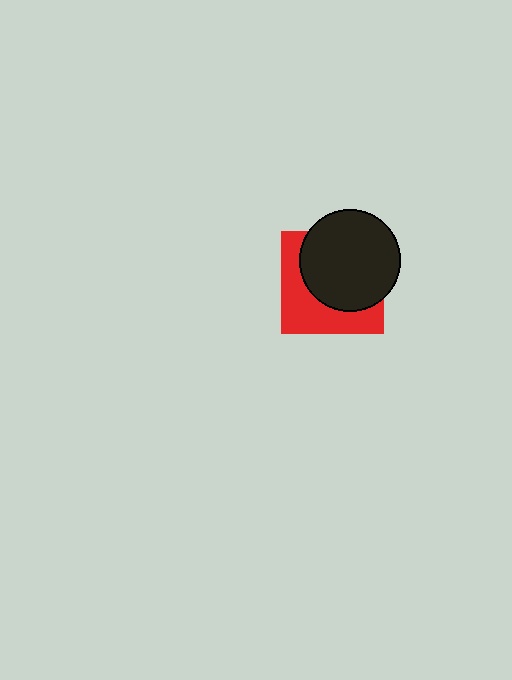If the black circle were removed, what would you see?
You would see the complete red square.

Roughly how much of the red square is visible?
A small part of it is visible (roughly 42%).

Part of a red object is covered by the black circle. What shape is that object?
It is a square.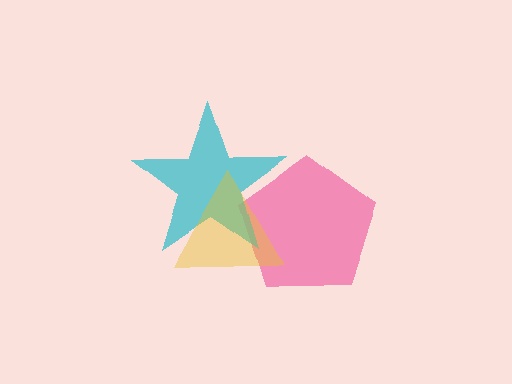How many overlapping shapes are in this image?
There are 3 overlapping shapes in the image.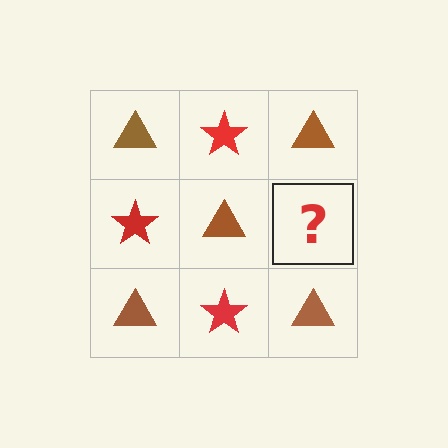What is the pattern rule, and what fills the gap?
The rule is that it alternates brown triangle and red star in a checkerboard pattern. The gap should be filled with a red star.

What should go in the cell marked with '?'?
The missing cell should contain a red star.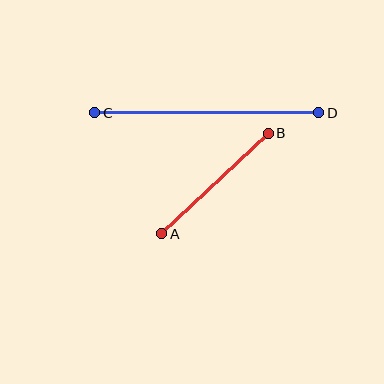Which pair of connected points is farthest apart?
Points C and D are farthest apart.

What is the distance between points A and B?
The distance is approximately 147 pixels.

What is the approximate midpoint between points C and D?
The midpoint is at approximately (207, 113) pixels.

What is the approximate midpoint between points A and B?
The midpoint is at approximately (215, 183) pixels.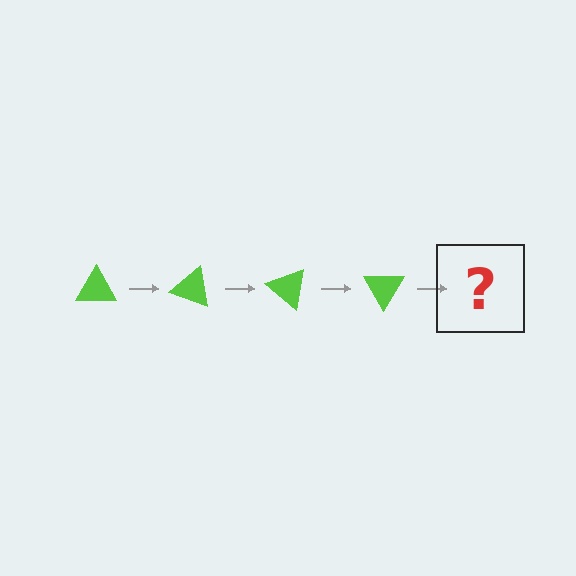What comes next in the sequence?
The next element should be a lime triangle rotated 80 degrees.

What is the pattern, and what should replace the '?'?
The pattern is that the triangle rotates 20 degrees each step. The '?' should be a lime triangle rotated 80 degrees.